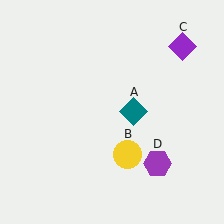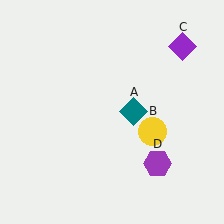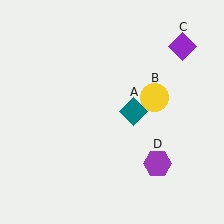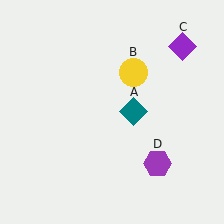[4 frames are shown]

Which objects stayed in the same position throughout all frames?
Teal diamond (object A) and purple diamond (object C) and purple hexagon (object D) remained stationary.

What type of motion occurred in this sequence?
The yellow circle (object B) rotated counterclockwise around the center of the scene.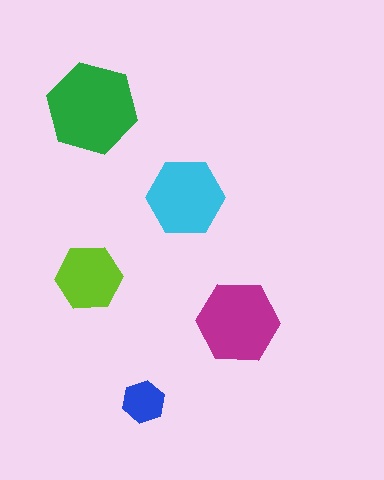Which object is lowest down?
The blue hexagon is bottommost.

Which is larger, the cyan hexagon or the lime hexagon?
The cyan one.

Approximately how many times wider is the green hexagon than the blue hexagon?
About 2 times wider.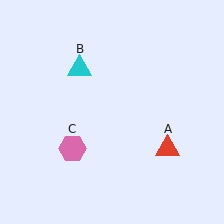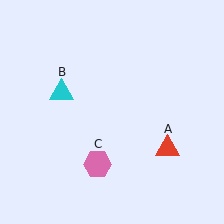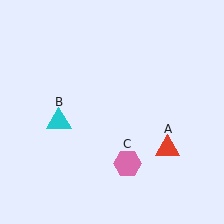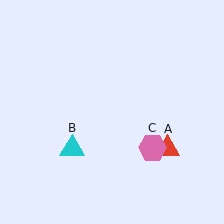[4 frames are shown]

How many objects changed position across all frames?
2 objects changed position: cyan triangle (object B), pink hexagon (object C).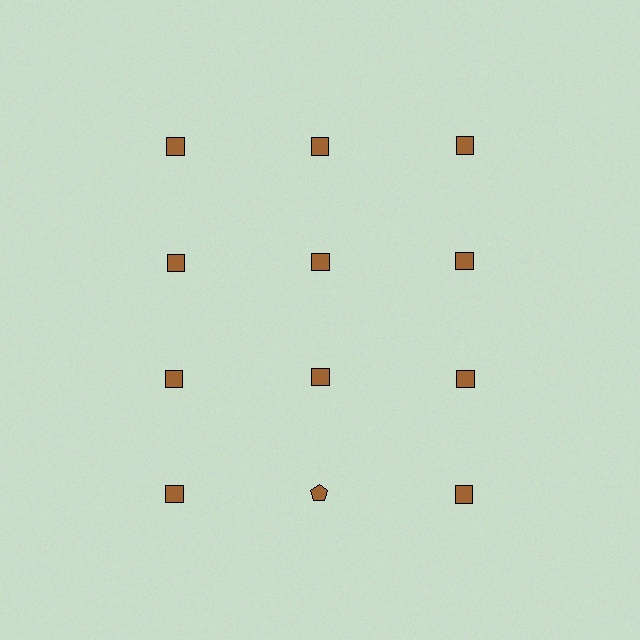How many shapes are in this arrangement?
There are 12 shapes arranged in a grid pattern.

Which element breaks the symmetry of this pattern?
The brown pentagon in the fourth row, second from left column breaks the symmetry. All other shapes are brown squares.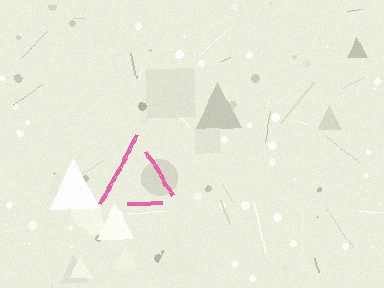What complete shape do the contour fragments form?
The contour fragments form a triangle.